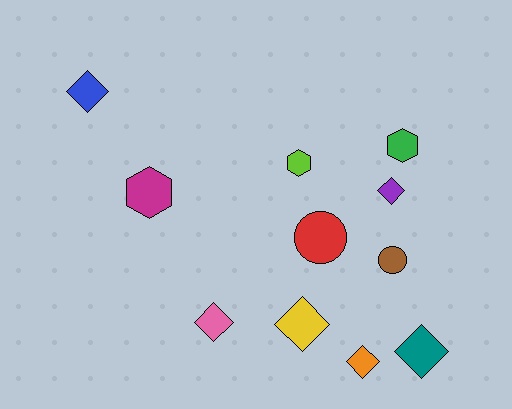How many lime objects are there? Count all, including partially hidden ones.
There is 1 lime object.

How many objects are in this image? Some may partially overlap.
There are 11 objects.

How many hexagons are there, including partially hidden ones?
There are 3 hexagons.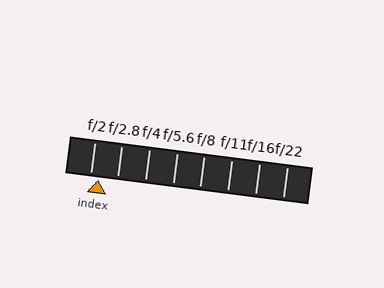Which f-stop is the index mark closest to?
The index mark is closest to f/2.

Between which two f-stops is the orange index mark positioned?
The index mark is between f/2 and f/2.8.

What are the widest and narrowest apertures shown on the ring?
The widest aperture shown is f/2 and the narrowest is f/22.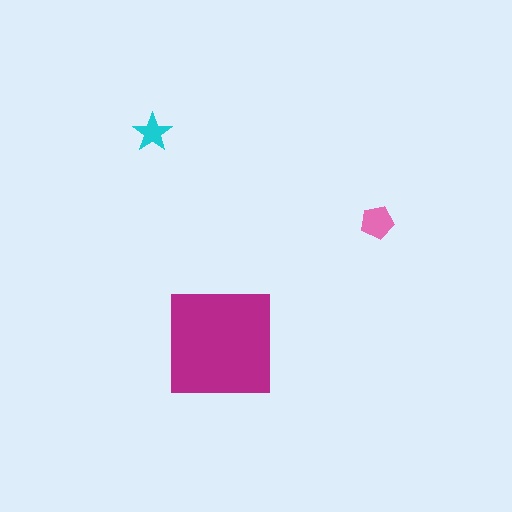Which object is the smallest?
The cyan star.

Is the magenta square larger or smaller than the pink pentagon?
Larger.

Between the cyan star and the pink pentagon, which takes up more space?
The pink pentagon.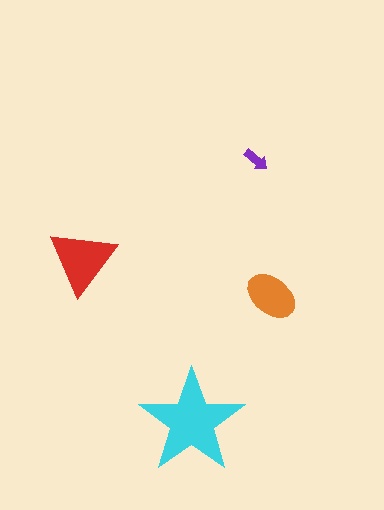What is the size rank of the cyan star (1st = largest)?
1st.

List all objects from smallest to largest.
The purple arrow, the orange ellipse, the red triangle, the cyan star.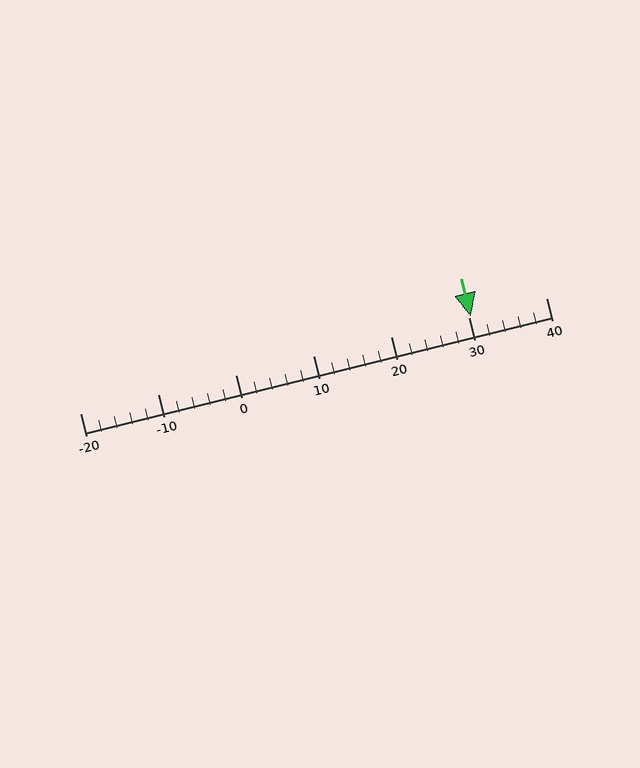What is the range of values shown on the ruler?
The ruler shows values from -20 to 40.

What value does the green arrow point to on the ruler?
The green arrow points to approximately 30.